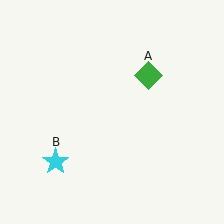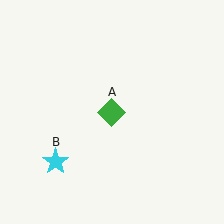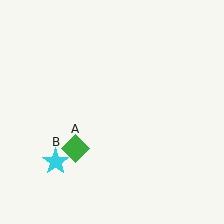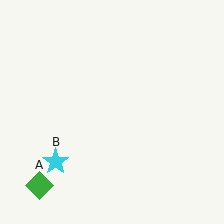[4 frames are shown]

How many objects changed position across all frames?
1 object changed position: green diamond (object A).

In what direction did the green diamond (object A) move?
The green diamond (object A) moved down and to the left.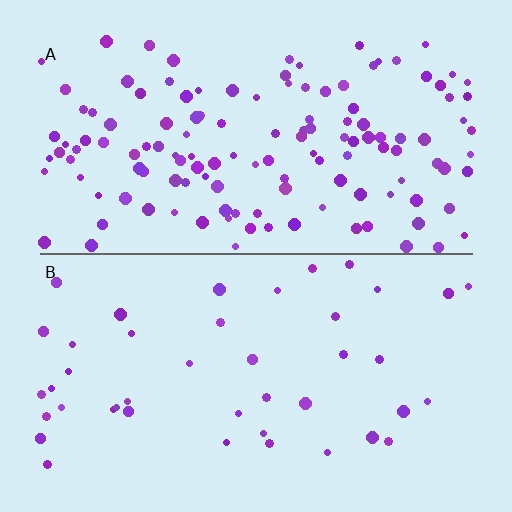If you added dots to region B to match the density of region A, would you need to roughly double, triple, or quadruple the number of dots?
Approximately triple.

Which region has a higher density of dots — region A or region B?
A (the top).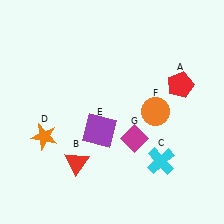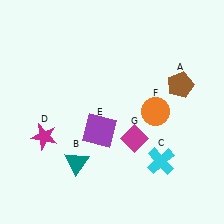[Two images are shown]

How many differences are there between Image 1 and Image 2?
There are 3 differences between the two images.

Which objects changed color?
A changed from red to brown. B changed from red to teal. D changed from orange to magenta.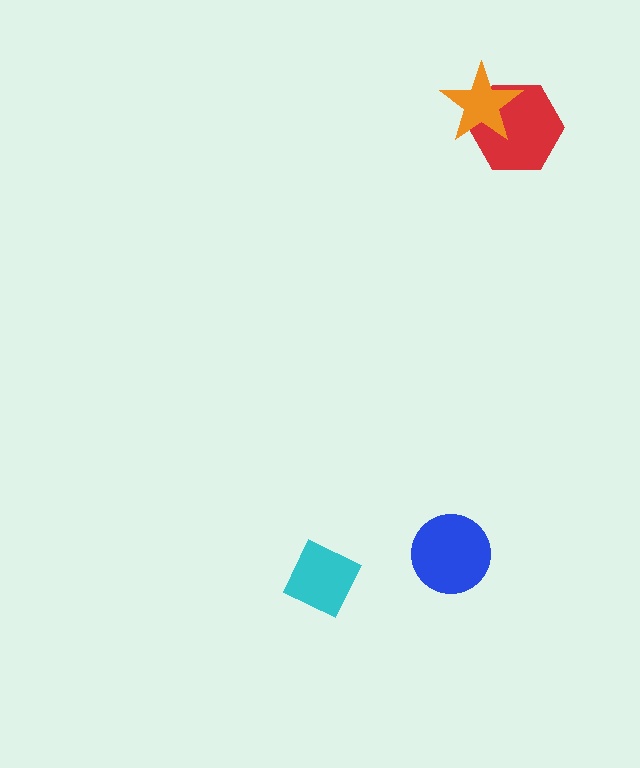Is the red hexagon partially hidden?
Yes, it is partially covered by another shape.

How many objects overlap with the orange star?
1 object overlaps with the orange star.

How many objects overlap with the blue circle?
0 objects overlap with the blue circle.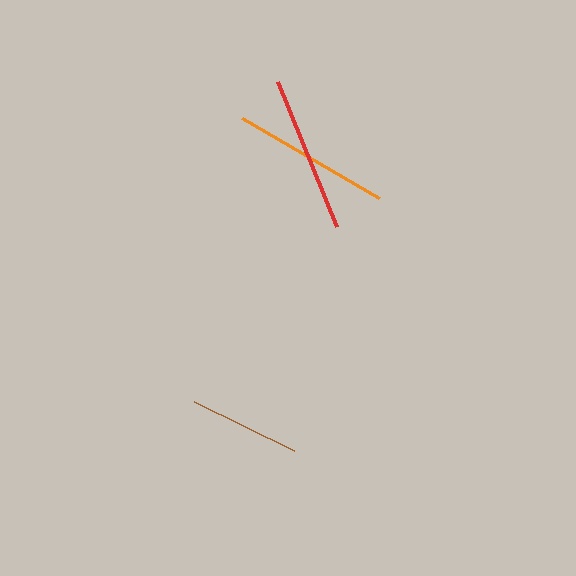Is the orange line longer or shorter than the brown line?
The orange line is longer than the brown line.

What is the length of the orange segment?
The orange segment is approximately 158 pixels long.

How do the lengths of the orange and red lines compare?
The orange and red lines are approximately the same length.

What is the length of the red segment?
The red segment is approximately 156 pixels long.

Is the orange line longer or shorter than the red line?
The orange line is longer than the red line.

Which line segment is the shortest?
The brown line is the shortest at approximately 112 pixels.